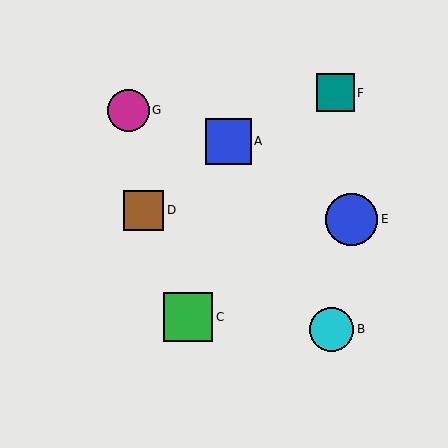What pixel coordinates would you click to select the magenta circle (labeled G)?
Click at (128, 110) to select the magenta circle G.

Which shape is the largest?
The blue circle (labeled E) is the largest.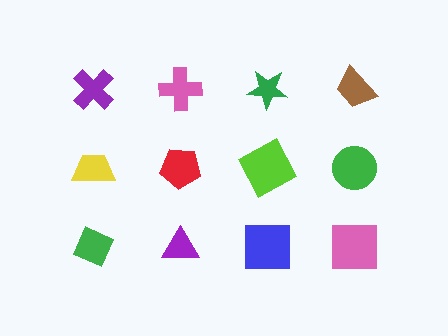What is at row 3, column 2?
A purple triangle.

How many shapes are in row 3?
4 shapes.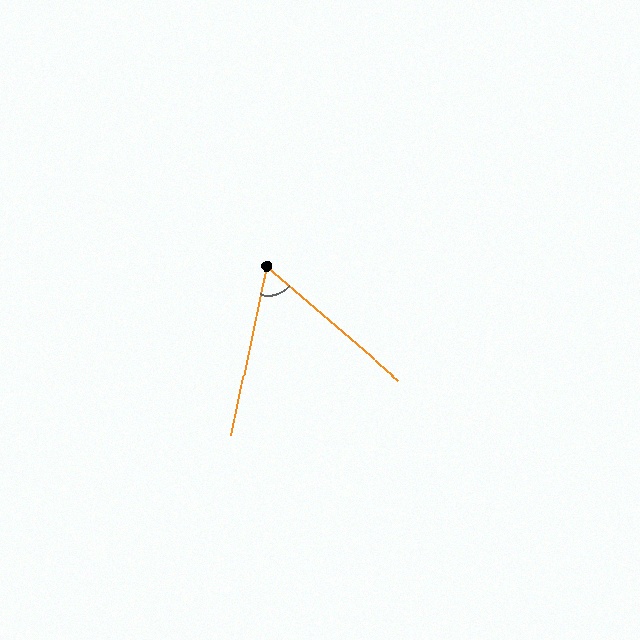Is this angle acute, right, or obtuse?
It is acute.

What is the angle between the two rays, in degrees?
Approximately 61 degrees.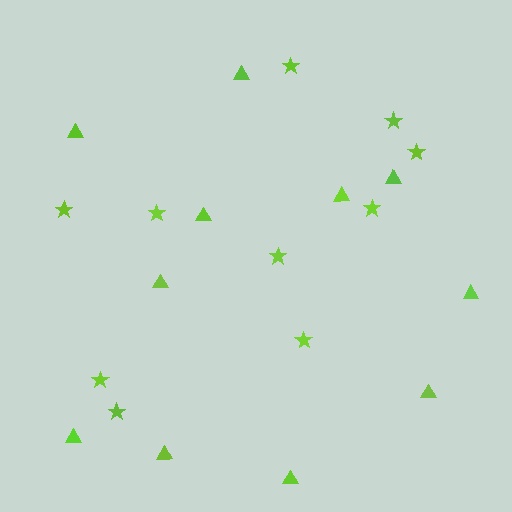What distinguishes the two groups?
There are 2 groups: one group of stars (10) and one group of triangles (11).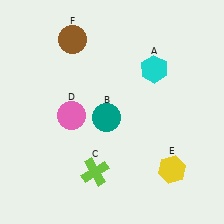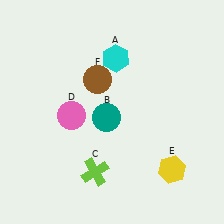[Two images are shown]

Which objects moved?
The objects that moved are: the cyan hexagon (A), the brown circle (F).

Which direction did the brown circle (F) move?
The brown circle (F) moved down.